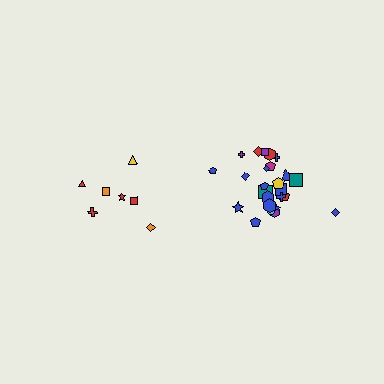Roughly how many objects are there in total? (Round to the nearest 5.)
Roughly 30 objects in total.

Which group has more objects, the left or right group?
The right group.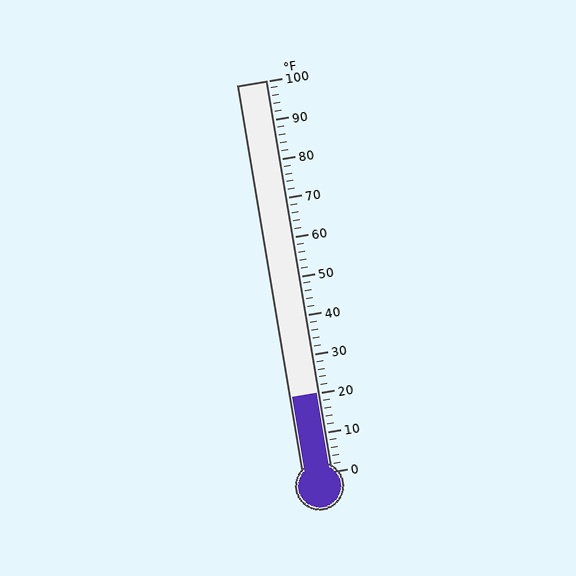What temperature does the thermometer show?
The thermometer shows approximately 20°F.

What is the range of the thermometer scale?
The thermometer scale ranges from 0°F to 100°F.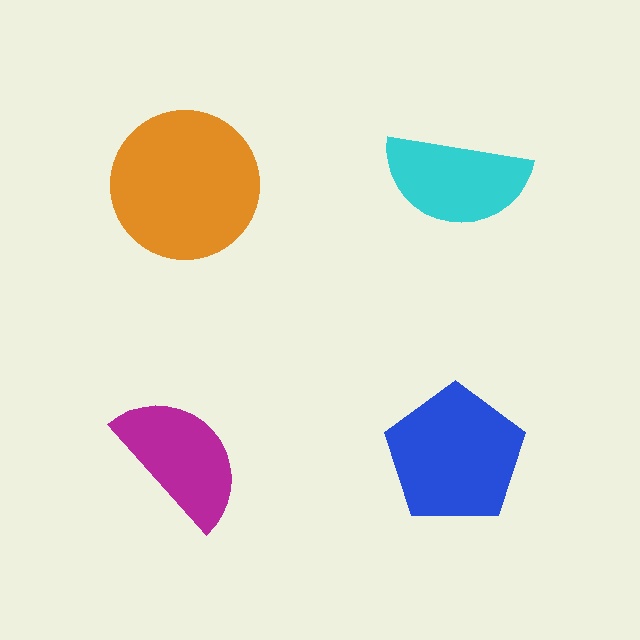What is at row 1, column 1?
An orange circle.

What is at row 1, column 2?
A cyan semicircle.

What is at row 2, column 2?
A blue pentagon.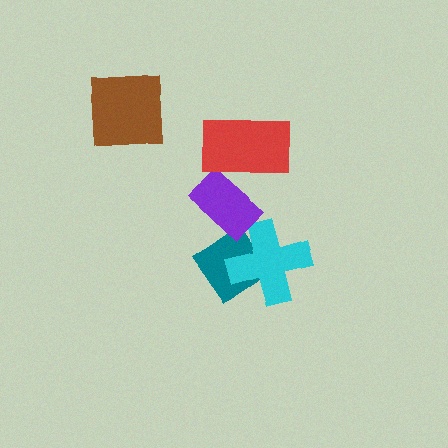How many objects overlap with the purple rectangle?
2 objects overlap with the purple rectangle.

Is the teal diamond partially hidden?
Yes, it is partially covered by another shape.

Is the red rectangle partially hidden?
No, no other shape covers it.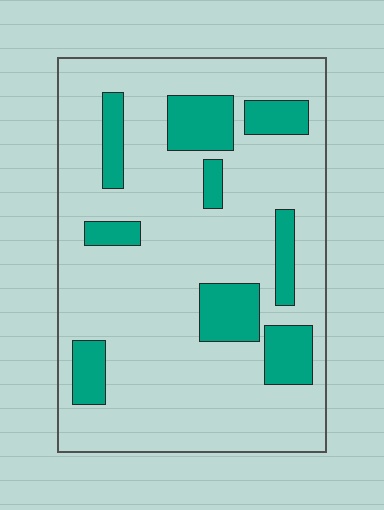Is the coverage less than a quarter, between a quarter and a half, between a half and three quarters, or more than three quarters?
Less than a quarter.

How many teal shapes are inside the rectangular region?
9.